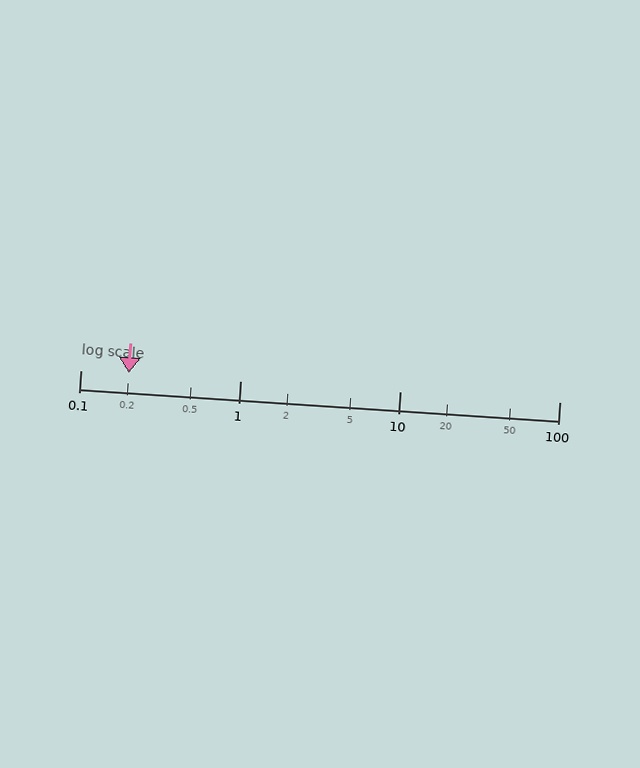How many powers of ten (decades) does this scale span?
The scale spans 3 decades, from 0.1 to 100.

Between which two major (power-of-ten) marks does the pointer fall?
The pointer is between 0.1 and 1.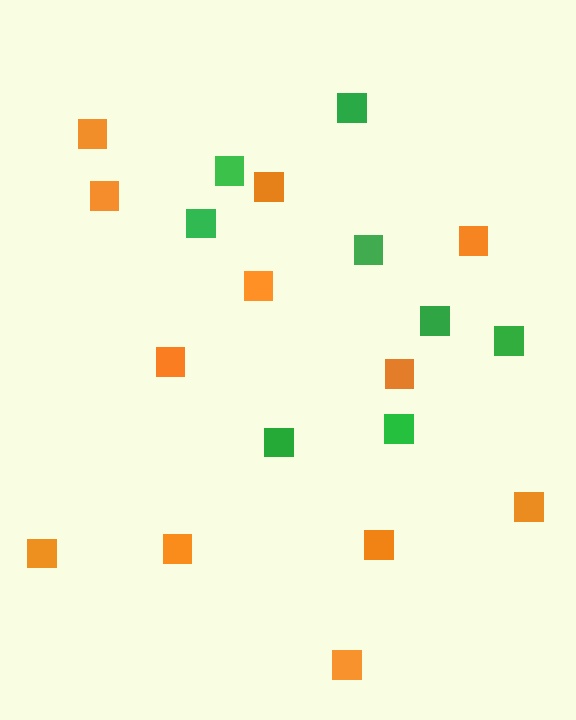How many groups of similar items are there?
There are 2 groups: one group of orange squares (12) and one group of green squares (8).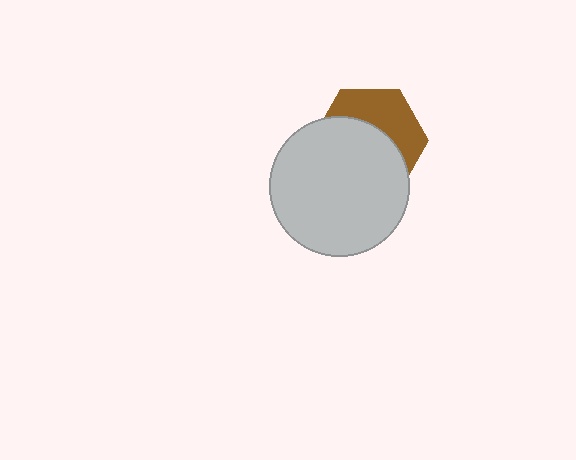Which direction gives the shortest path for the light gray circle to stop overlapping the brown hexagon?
Moving down gives the shortest separation.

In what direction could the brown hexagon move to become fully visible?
The brown hexagon could move up. That would shift it out from behind the light gray circle entirely.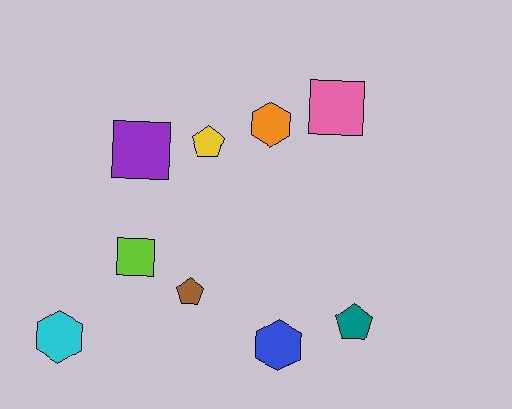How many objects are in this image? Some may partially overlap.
There are 9 objects.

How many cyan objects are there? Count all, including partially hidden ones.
There is 1 cyan object.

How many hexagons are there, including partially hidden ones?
There are 3 hexagons.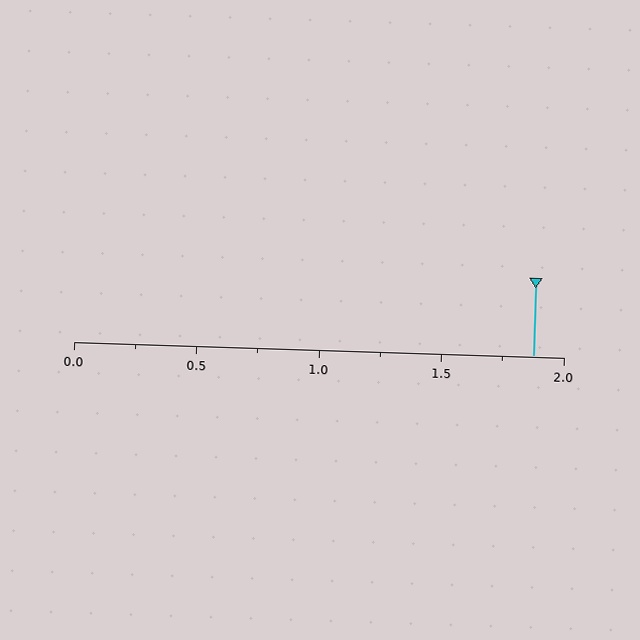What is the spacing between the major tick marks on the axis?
The major ticks are spaced 0.5 apart.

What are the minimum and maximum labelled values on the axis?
The axis runs from 0.0 to 2.0.